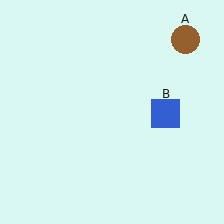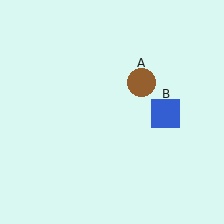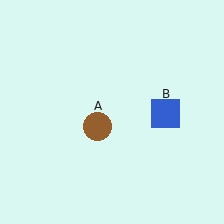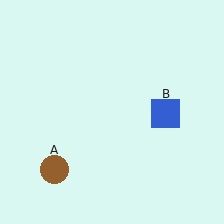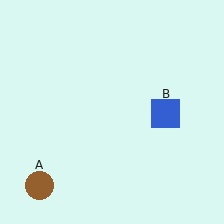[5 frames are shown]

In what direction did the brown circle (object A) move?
The brown circle (object A) moved down and to the left.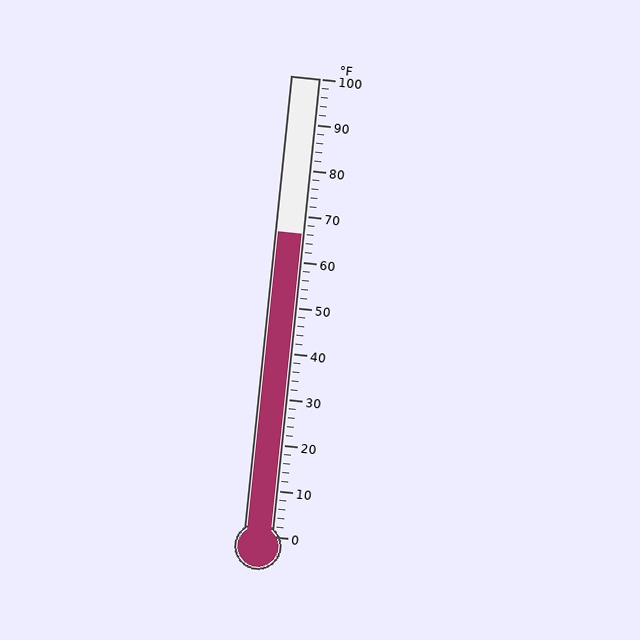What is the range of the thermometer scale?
The thermometer scale ranges from 0°F to 100°F.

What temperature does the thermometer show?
The thermometer shows approximately 66°F.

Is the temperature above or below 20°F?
The temperature is above 20°F.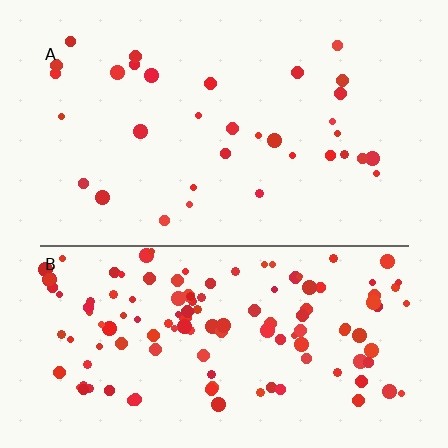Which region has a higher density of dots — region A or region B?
B (the bottom).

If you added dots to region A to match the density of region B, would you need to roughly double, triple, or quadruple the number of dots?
Approximately quadruple.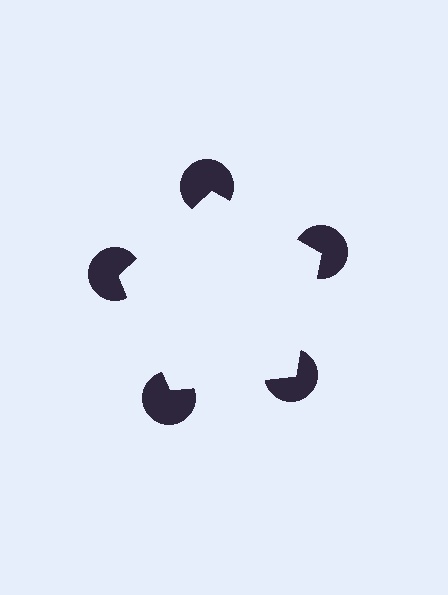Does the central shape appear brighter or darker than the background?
It typically appears slightly brighter than the background, even though no actual brightness change is drawn.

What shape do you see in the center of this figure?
An illusory pentagon — its edges are inferred from the aligned wedge cuts in the pac-man discs, not physically drawn.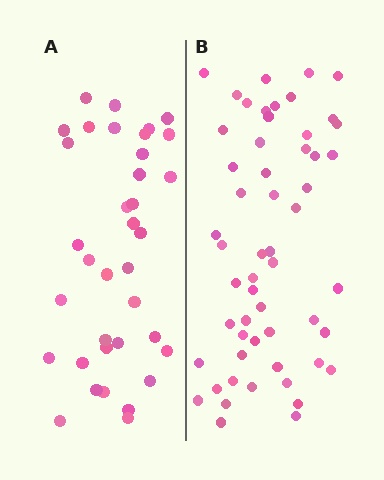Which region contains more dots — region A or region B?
Region B (the right region) has more dots.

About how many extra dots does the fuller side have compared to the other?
Region B has approximately 20 more dots than region A.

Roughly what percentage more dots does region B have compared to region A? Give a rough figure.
About 55% more.